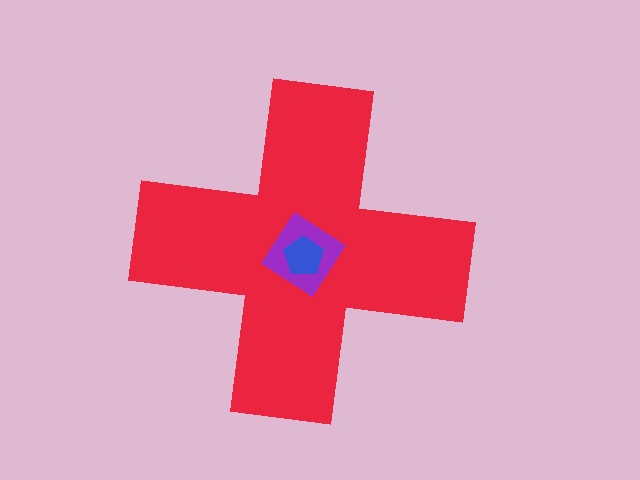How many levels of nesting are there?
3.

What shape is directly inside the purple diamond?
The blue pentagon.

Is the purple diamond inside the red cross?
Yes.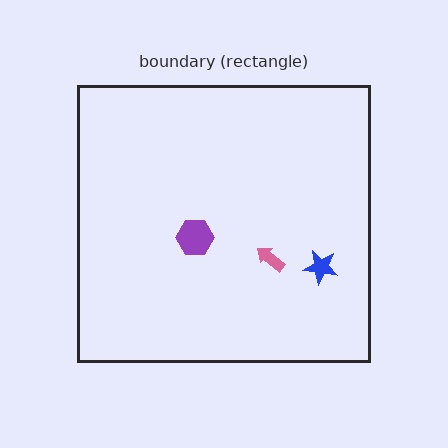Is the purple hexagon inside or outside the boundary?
Inside.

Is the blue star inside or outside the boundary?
Inside.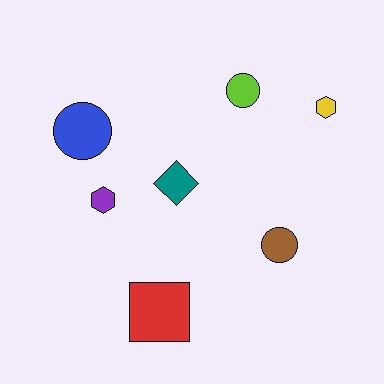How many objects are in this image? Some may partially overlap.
There are 7 objects.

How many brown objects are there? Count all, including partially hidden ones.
There is 1 brown object.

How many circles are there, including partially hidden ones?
There are 3 circles.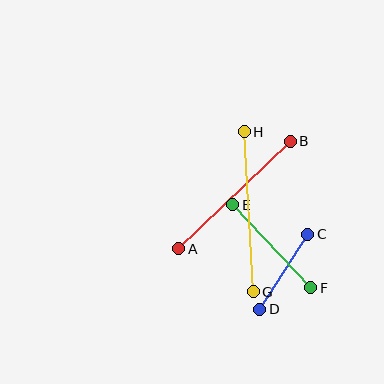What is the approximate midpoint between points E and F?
The midpoint is at approximately (272, 246) pixels.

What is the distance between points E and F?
The distance is approximately 114 pixels.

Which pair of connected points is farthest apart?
Points G and H are farthest apart.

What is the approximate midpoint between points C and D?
The midpoint is at approximately (284, 272) pixels.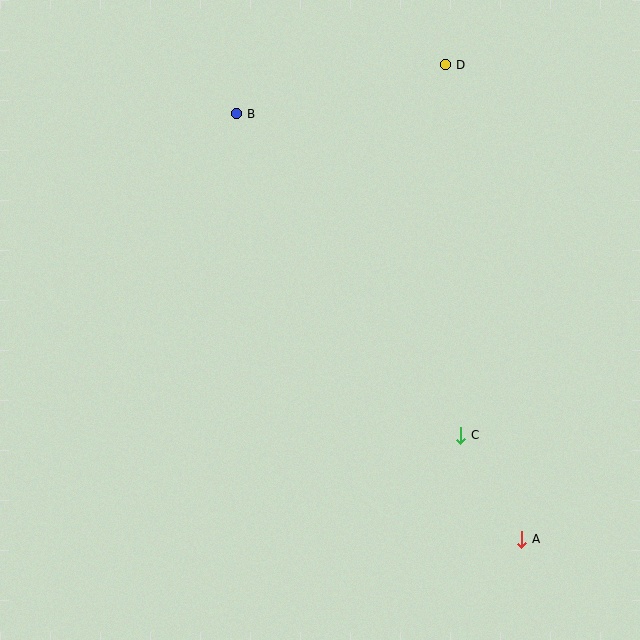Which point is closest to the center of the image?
Point C at (461, 435) is closest to the center.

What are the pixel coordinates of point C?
Point C is at (461, 435).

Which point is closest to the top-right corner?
Point D is closest to the top-right corner.